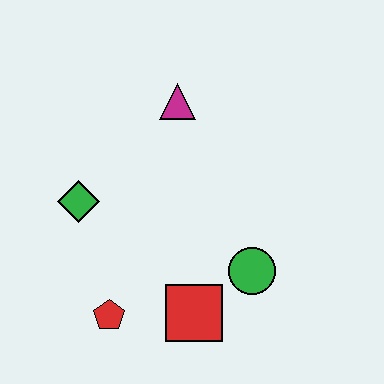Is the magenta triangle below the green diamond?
No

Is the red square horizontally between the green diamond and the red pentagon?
No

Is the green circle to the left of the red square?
No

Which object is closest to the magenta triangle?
The green diamond is closest to the magenta triangle.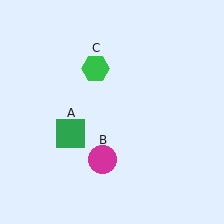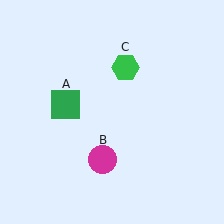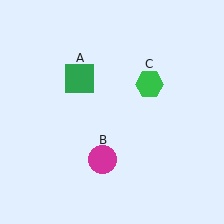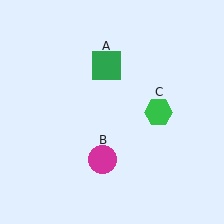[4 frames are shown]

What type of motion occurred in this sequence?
The green square (object A), green hexagon (object C) rotated clockwise around the center of the scene.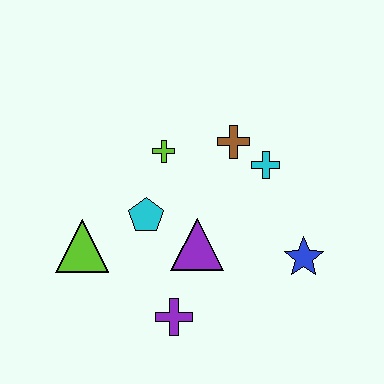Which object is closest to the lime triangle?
The cyan pentagon is closest to the lime triangle.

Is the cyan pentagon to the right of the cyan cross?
No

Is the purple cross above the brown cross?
No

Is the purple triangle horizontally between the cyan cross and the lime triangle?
Yes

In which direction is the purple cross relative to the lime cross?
The purple cross is below the lime cross.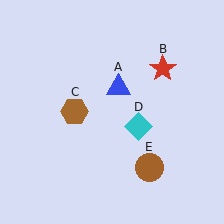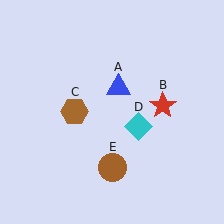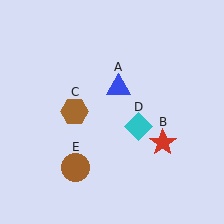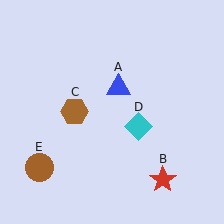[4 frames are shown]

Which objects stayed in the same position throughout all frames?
Blue triangle (object A) and brown hexagon (object C) and cyan diamond (object D) remained stationary.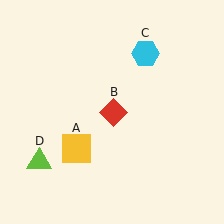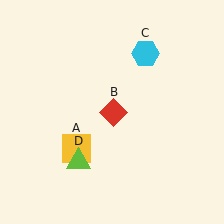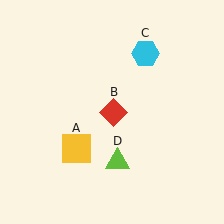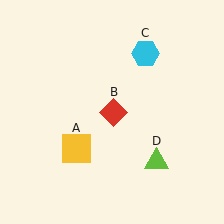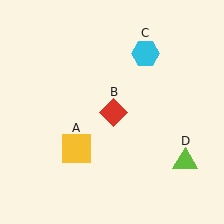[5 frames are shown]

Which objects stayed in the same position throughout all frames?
Yellow square (object A) and red diamond (object B) and cyan hexagon (object C) remained stationary.